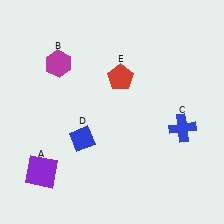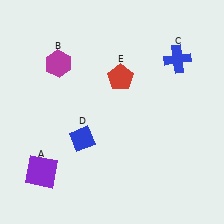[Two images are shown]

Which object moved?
The blue cross (C) moved up.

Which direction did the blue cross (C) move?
The blue cross (C) moved up.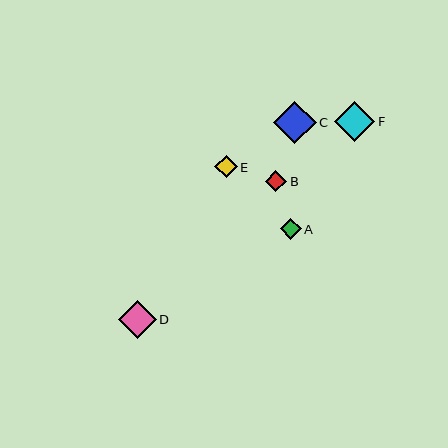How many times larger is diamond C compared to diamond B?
Diamond C is approximately 2.0 times the size of diamond B.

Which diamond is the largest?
Diamond C is the largest with a size of approximately 43 pixels.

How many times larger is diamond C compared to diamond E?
Diamond C is approximately 1.9 times the size of diamond E.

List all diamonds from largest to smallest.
From largest to smallest: C, F, D, E, A, B.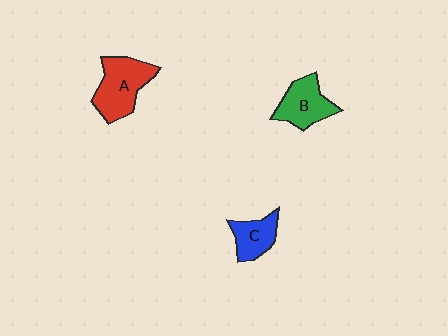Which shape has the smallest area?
Shape C (blue).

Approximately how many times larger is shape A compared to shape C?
Approximately 1.7 times.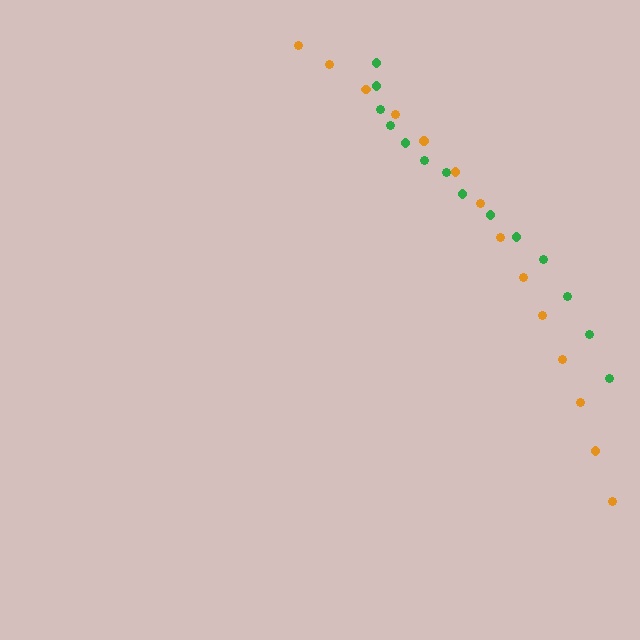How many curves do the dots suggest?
There are 2 distinct paths.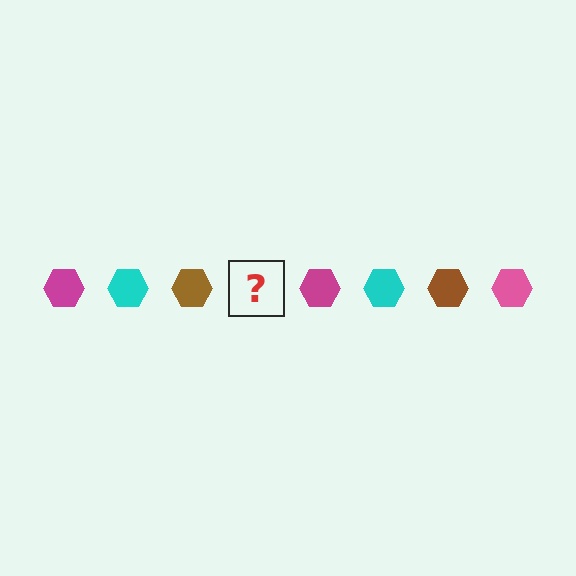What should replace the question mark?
The question mark should be replaced with a pink hexagon.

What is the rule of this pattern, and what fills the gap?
The rule is that the pattern cycles through magenta, cyan, brown, pink hexagons. The gap should be filled with a pink hexagon.